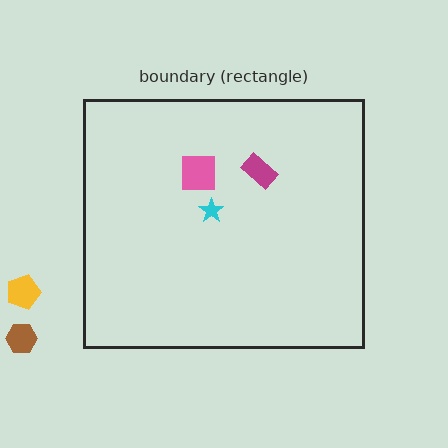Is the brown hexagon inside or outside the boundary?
Outside.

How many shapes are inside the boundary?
3 inside, 2 outside.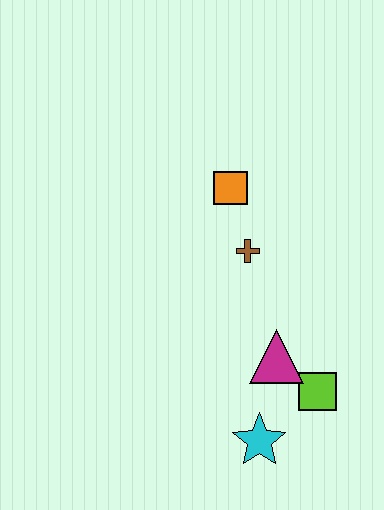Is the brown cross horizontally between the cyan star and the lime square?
No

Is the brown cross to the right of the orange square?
Yes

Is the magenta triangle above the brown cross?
No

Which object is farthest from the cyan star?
The orange square is farthest from the cyan star.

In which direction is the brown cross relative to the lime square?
The brown cross is above the lime square.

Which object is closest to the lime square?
The magenta triangle is closest to the lime square.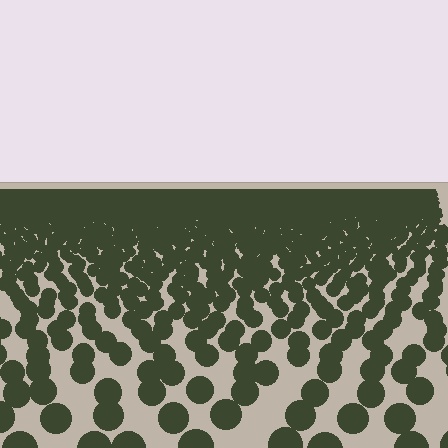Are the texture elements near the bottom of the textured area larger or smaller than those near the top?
Larger. Near the bottom, elements are closer to the viewer and appear at a bigger on-screen size.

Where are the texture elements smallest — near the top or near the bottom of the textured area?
Near the top.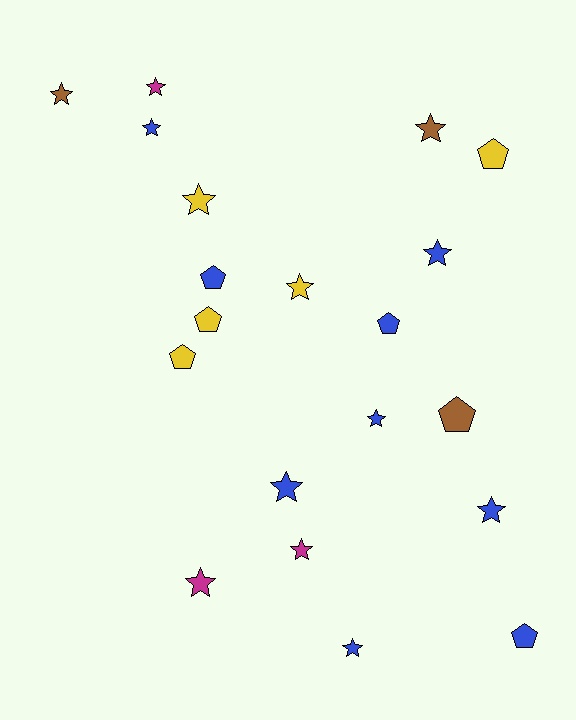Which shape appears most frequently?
Star, with 13 objects.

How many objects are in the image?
There are 20 objects.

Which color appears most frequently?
Blue, with 9 objects.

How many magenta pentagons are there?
There are no magenta pentagons.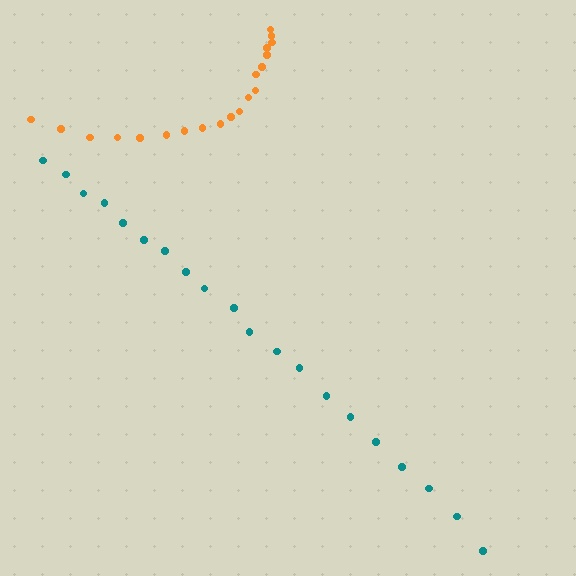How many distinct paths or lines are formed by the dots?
There are 2 distinct paths.